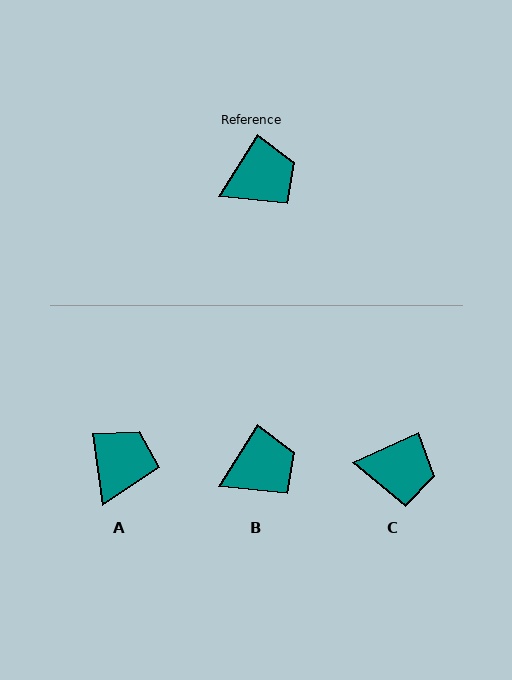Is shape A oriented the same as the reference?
No, it is off by about 40 degrees.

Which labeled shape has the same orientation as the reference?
B.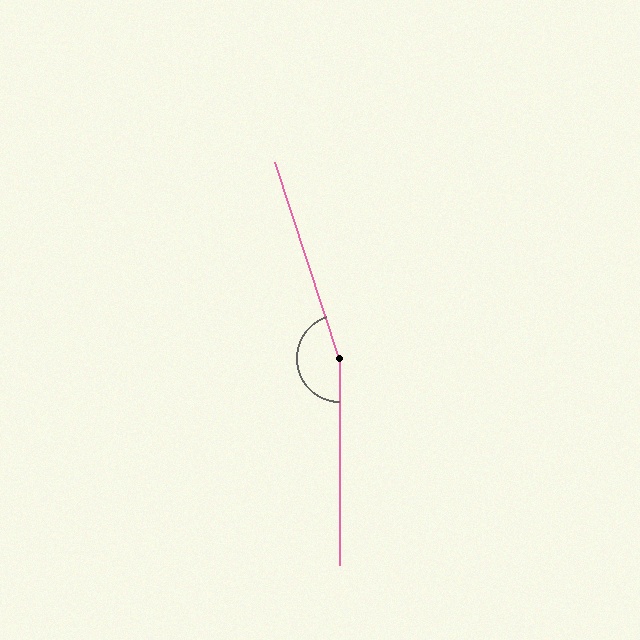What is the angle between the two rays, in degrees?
Approximately 162 degrees.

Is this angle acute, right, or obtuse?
It is obtuse.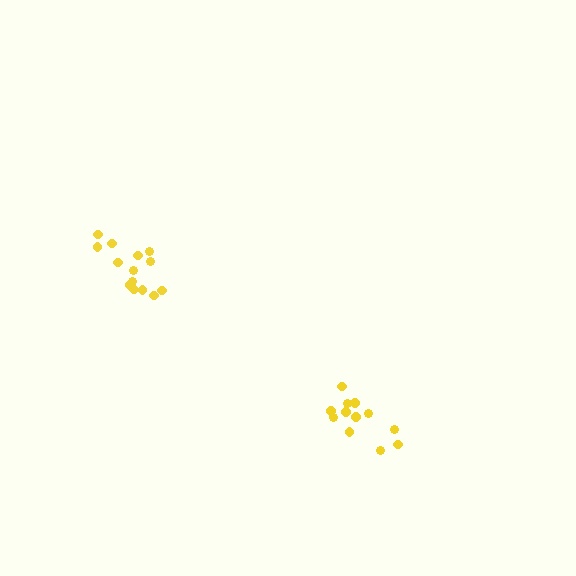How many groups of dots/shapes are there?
There are 2 groups.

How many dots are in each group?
Group 1: 12 dots, Group 2: 14 dots (26 total).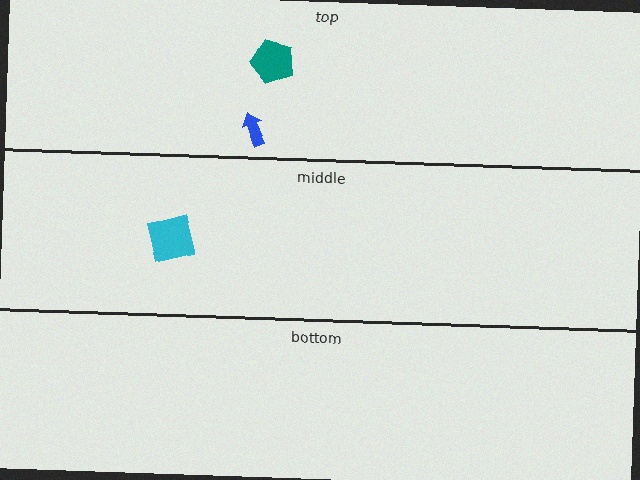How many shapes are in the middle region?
1.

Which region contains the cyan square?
The middle region.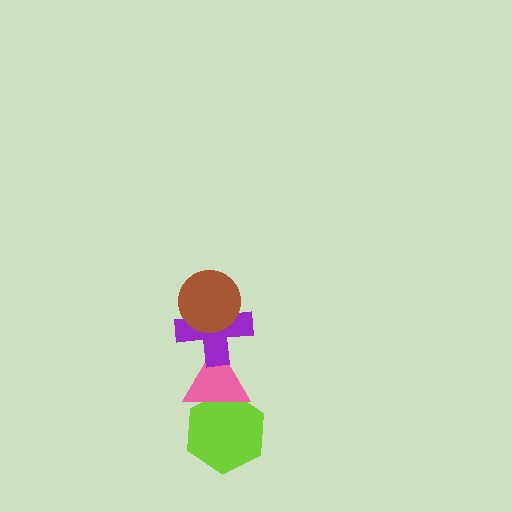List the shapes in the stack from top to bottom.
From top to bottom: the brown circle, the purple cross, the pink triangle, the lime hexagon.